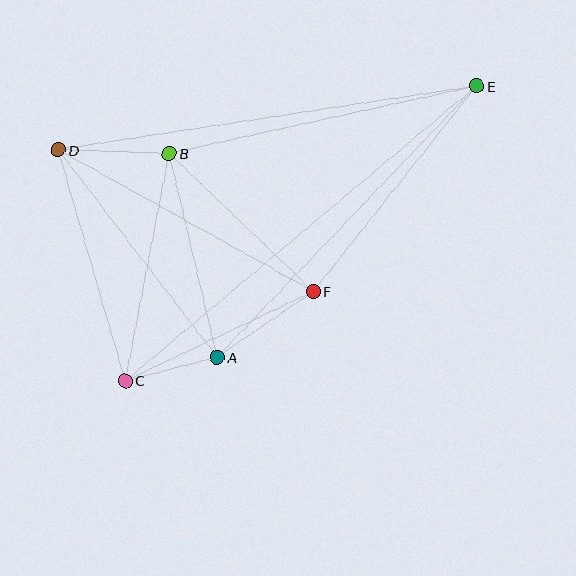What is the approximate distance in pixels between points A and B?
The distance between A and B is approximately 209 pixels.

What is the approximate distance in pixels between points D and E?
The distance between D and E is approximately 423 pixels.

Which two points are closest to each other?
Points A and C are closest to each other.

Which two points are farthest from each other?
Points C and E are farthest from each other.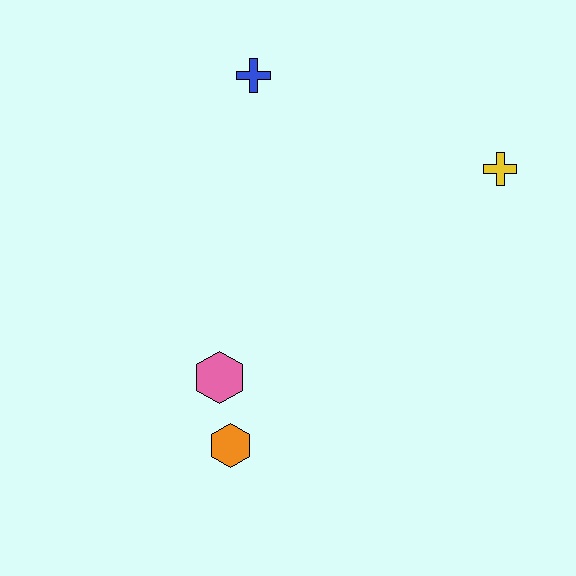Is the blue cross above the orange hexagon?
Yes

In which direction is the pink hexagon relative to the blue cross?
The pink hexagon is below the blue cross.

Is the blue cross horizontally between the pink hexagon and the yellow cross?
Yes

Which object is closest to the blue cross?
The yellow cross is closest to the blue cross.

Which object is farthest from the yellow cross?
The orange hexagon is farthest from the yellow cross.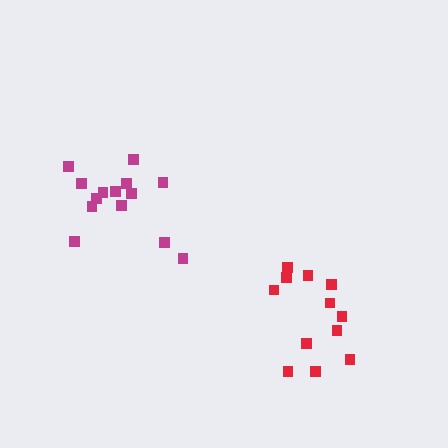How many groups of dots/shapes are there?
There are 2 groups.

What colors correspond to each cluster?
The clusters are colored: red, magenta.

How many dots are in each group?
Group 1: 12 dots, Group 2: 14 dots (26 total).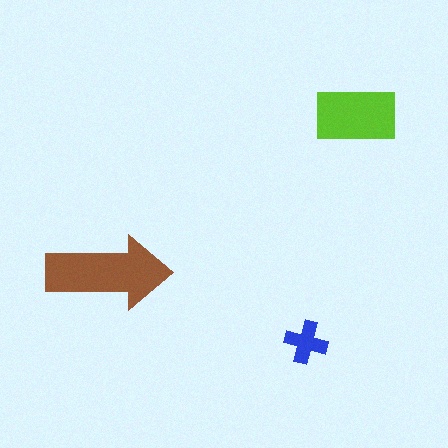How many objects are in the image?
There are 3 objects in the image.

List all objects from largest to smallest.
The brown arrow, the lime rectangle, the blue cross.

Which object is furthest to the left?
The brown arrow is leftmost.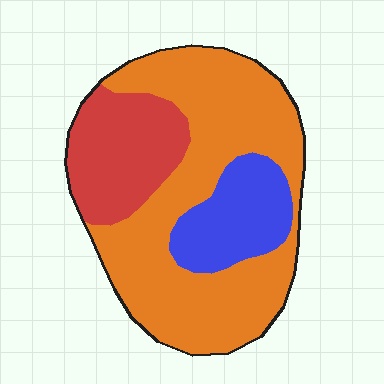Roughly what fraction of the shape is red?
Red covers about 20% of the shape.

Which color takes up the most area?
Orange, at roughly 60%.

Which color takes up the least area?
Blue, at roughly 15%.